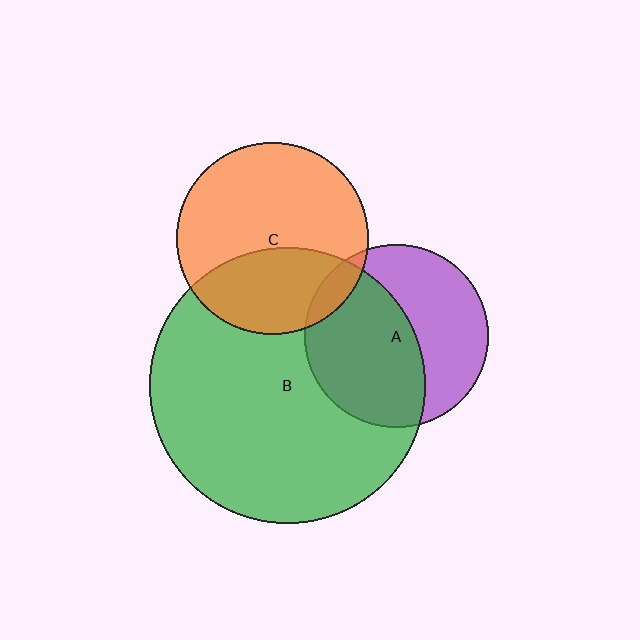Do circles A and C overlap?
Yes.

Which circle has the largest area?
Circle B (green).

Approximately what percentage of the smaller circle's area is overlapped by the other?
Approximately 10%.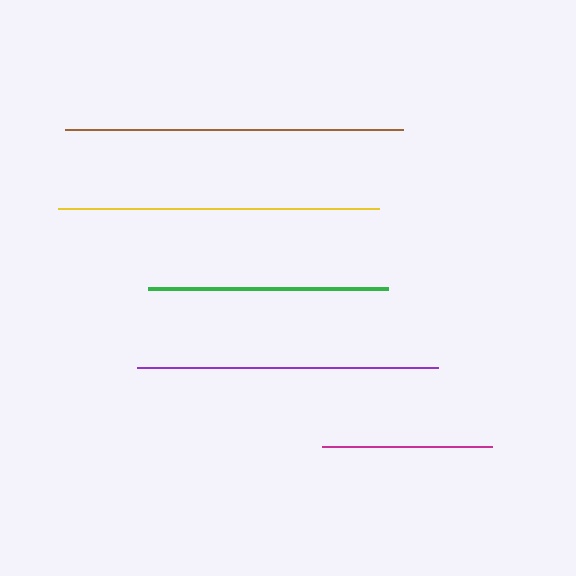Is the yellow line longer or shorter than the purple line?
The yellow line is longer than the purple line.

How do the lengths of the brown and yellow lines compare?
The brown and yellow lines are approximately the same length.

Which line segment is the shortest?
The magenta line is the shortest at approximately 169 pixels.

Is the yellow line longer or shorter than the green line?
The yellow line is longer than the green line.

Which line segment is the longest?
The brown line is the longest at approximately 338 pixels.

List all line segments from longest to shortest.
From longest to shortest: brown, yellow, purple, green, magenta.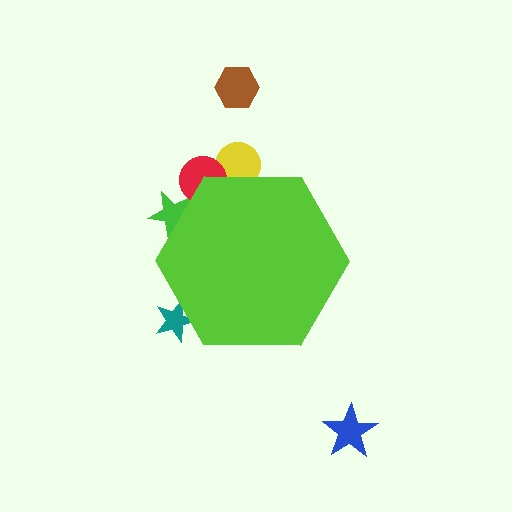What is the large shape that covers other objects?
A lime hexagon.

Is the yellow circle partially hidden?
Yes, the yellow circle is partially hidden behind the lime hexagon.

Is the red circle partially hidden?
Yes, the red circle is partially hidden behind the lime hexagon.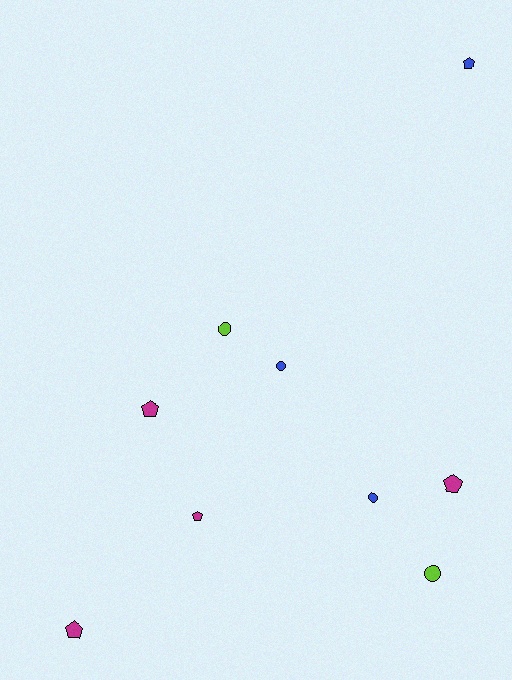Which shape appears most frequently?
Pentagon, with 5 objects.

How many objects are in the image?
There are 9 objects.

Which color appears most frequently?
Magenta, with 4 objects.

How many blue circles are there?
There are 2 blue circles.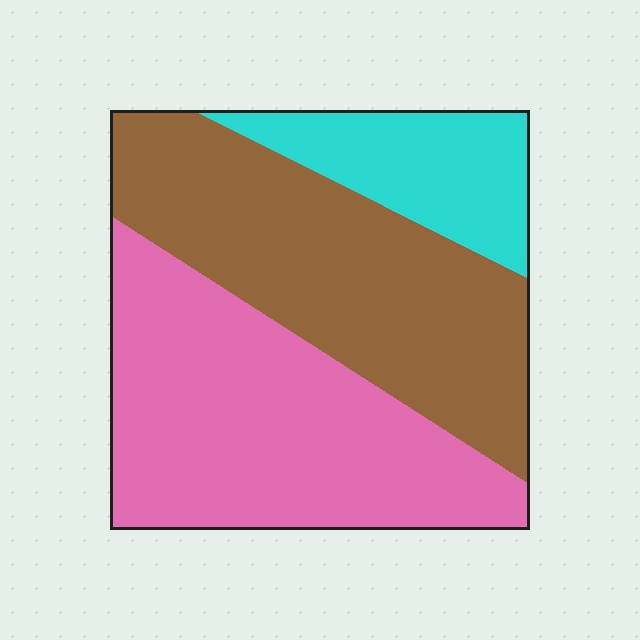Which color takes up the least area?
Cyan, at roughly 15%.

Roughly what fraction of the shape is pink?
Pink covers 43% of the shape.